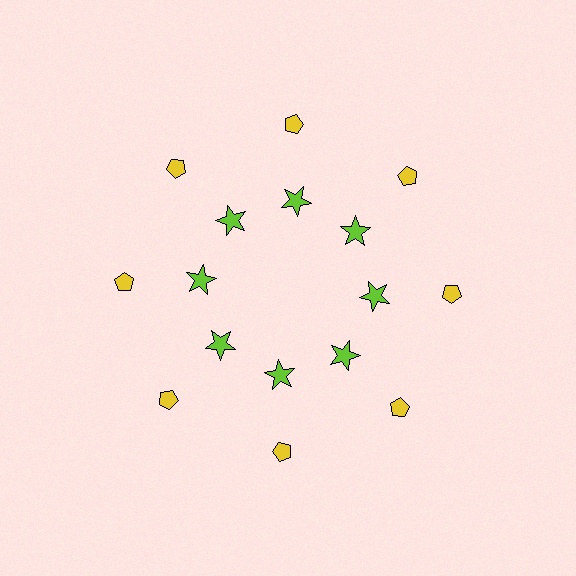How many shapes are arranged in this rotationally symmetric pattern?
There are 16 shapes, arranged in 8 groups of 2.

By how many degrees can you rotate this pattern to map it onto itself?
The pattern maps onto itself every 45 degrees of rotation.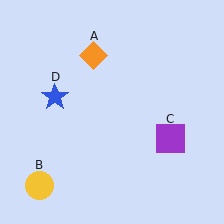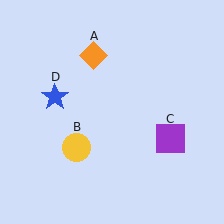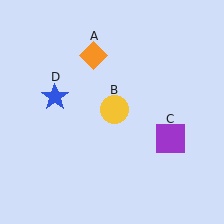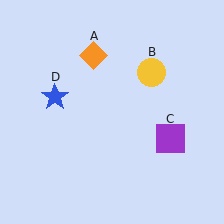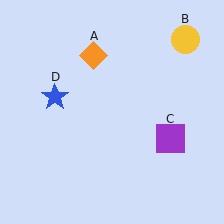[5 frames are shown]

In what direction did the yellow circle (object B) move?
The yellow circle (object B) moved up and to the right.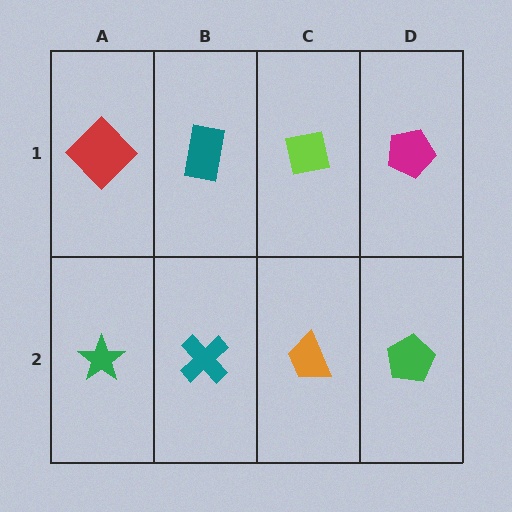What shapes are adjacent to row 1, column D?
A green pentagon (row 2, column D), a lime square (row 1, column C).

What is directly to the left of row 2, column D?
An orange trapezoid.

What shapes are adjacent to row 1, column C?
An orange trapezoid (row 2, column C), a teal rectangle (row 1, column B), a magenta pentagon (row 1, column D).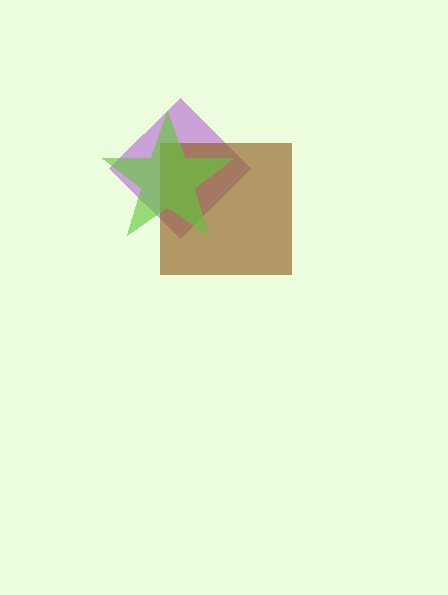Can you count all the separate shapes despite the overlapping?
Yes, there are 3 separate shapes.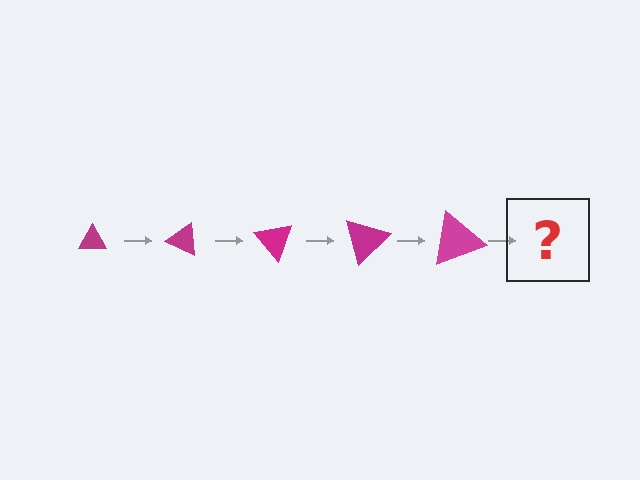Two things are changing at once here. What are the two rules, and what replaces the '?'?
The two rules are that the triangle grows larger each step and it rotates 25 degrees each step. The '?' should be a triangle, larger than the previous one and rotated 125 degrees from the start.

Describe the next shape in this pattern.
It should be a triangle, larger than the previous one and rotated 125 degrees from the start.